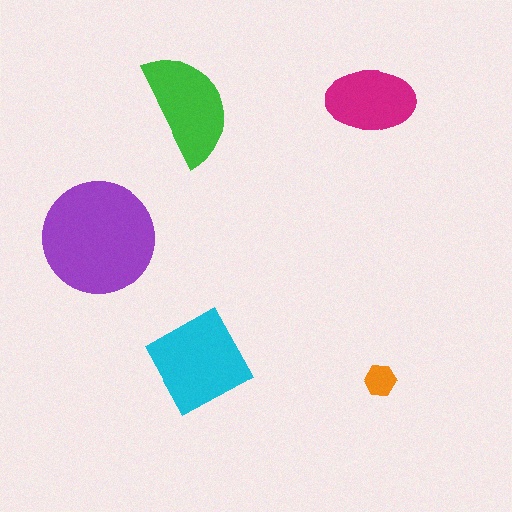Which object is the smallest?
The orange hexagon.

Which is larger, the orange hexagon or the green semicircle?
The green semicircle.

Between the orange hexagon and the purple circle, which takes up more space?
The purple circle.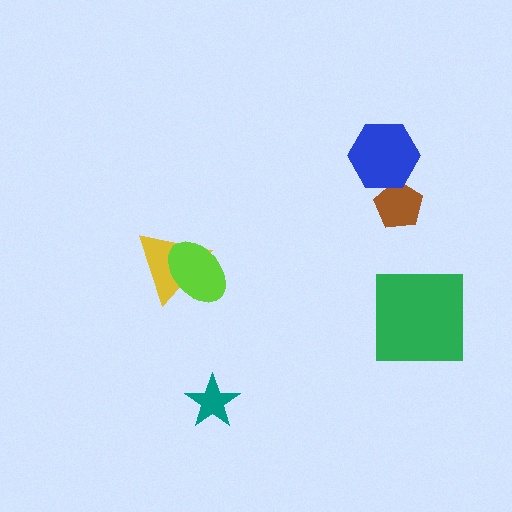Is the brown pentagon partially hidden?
Yes, it is partially covered by another shape.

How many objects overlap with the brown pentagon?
1 object overlaps with the brown pentagon.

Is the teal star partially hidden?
No, no other shape covers it.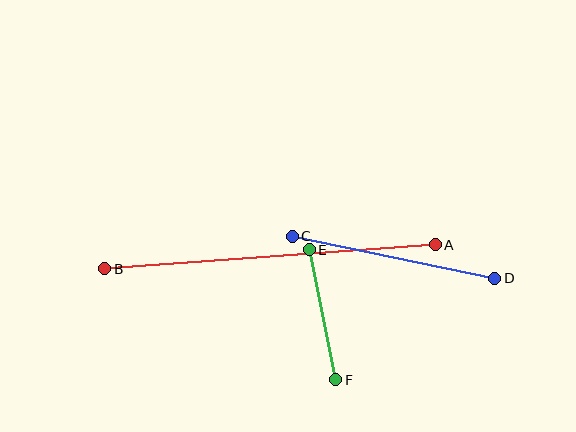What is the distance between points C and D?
The distance is approximately 207 pixels.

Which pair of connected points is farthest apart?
Points A and B are farthest apart.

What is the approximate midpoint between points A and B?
The midpoint is at approximately (270, 257) pixels.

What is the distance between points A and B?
The distance is approximately 331 pixels.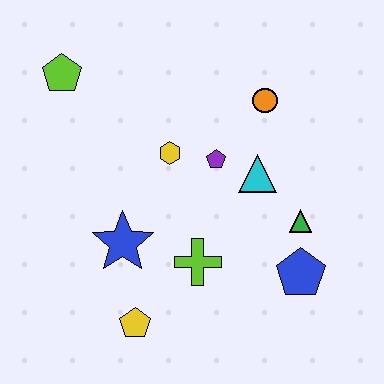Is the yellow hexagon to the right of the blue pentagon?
No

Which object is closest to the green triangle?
The blue pentagon is closest to the green triangle.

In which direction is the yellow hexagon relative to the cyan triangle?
The yellow hexagon is to the left of the cyan triangle.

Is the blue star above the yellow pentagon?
Yes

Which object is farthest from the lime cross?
The lime pentagon is farthest from the lime cross.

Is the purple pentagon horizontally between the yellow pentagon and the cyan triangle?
Yes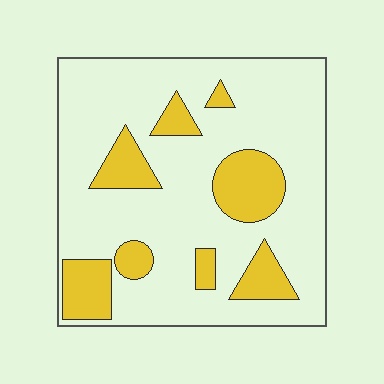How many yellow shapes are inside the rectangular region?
8.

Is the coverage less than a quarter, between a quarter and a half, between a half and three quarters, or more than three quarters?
Less than a quarter.